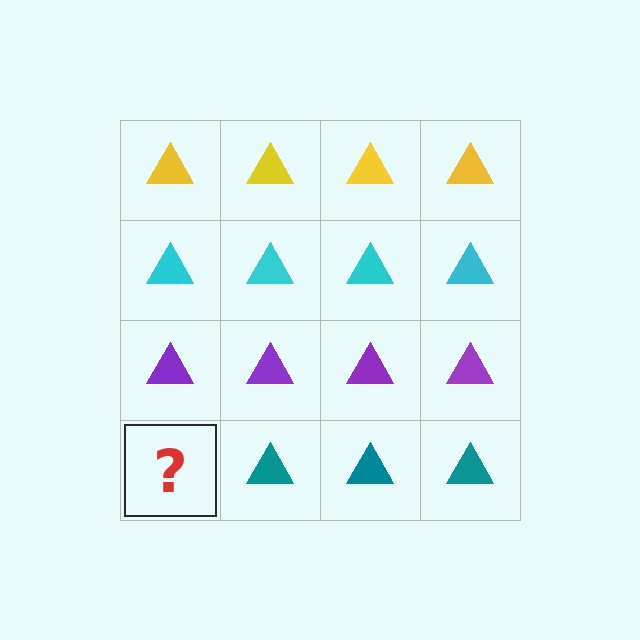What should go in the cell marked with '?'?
The missing cell should contain a teal triangle.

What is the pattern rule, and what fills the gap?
The rule is that each row has a consistent color. The gap should be filled with a teal triangle.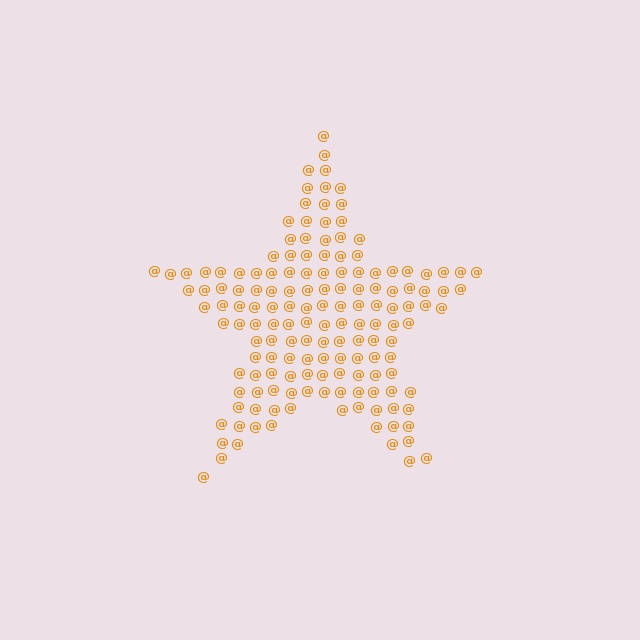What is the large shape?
The large shape is a star.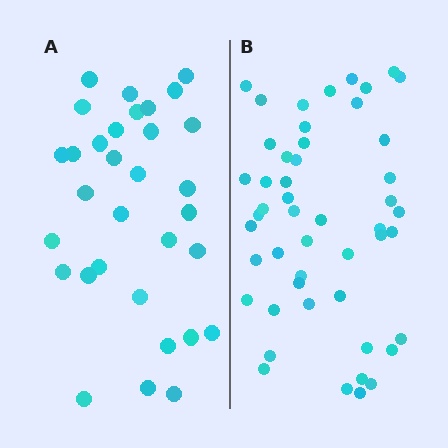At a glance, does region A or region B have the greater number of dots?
Region B (the right region) has more dots.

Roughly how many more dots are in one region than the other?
Region B has approximately 15 more dots than region A.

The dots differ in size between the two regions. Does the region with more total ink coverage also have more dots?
No. Region A has more total ink coverage because its dots are larger, but region B actually contains more individual dots. Total area can be misleading — the number of items is what matters here.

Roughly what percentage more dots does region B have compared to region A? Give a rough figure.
About 55% more.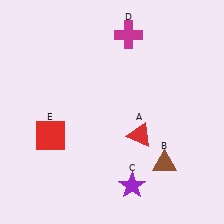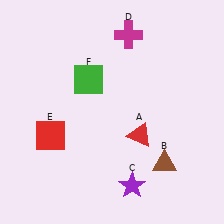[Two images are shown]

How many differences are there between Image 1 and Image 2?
There is 1 difference between the two images.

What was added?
A green square (F) was added in Image 2.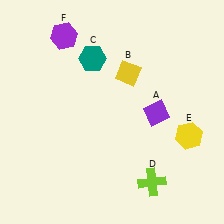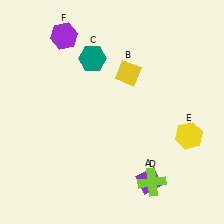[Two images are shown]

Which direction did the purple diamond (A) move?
The purple diamond (A) moved down.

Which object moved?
The purple diamond (A) moved down.